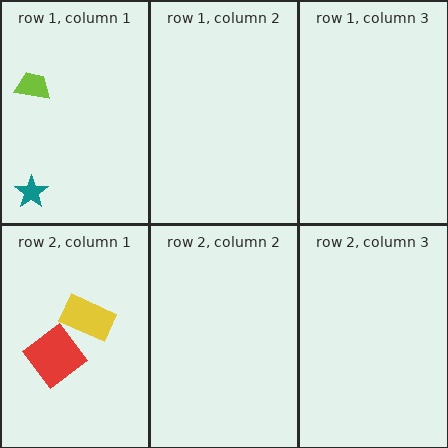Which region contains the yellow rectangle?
The row 2, column 1 region.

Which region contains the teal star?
The row 1, column 1 region.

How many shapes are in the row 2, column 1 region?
2.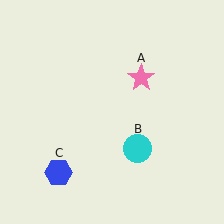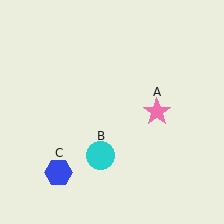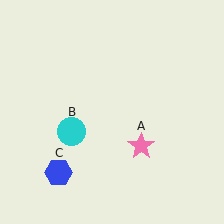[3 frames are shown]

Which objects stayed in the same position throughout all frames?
Blue hexagon (object C) remained stationary.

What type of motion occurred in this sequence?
The pink star (object A), cyan circle (object B) rotated clockwise around the center of the scene.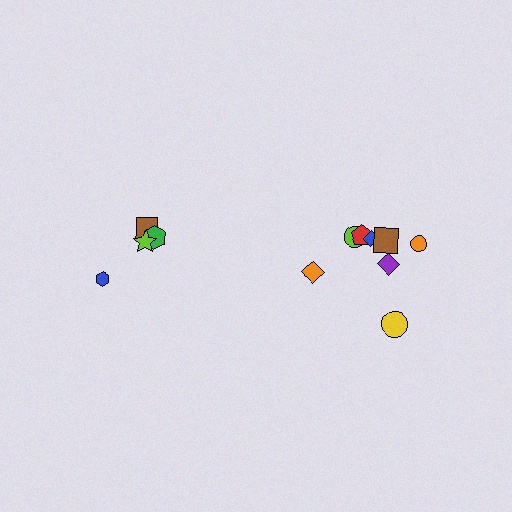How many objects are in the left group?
There are 4 objects.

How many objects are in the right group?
There are 8 objects.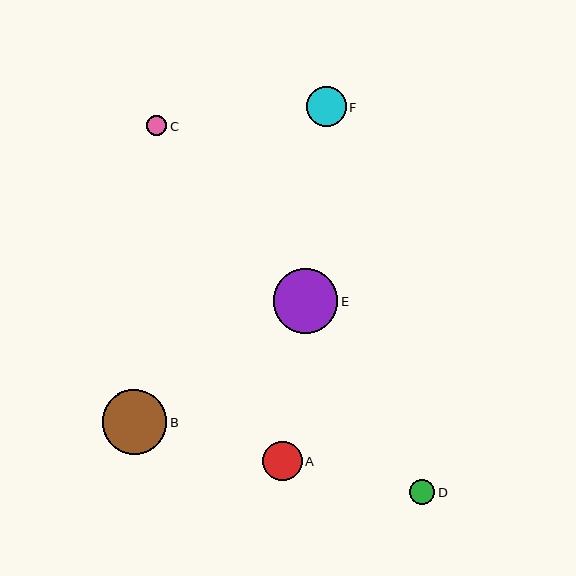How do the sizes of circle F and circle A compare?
Circle F and circle A are approximately the same size.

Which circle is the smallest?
Circle C is the smallest with a size of approximately 20 pixels.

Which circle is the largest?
Circle E is the largest with a size of approximately 65 pixels.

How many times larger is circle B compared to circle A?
Circle B is approximately 1.6 times the size of circle A.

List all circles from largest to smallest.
From largest to smallest: E, B, F, A, D, C.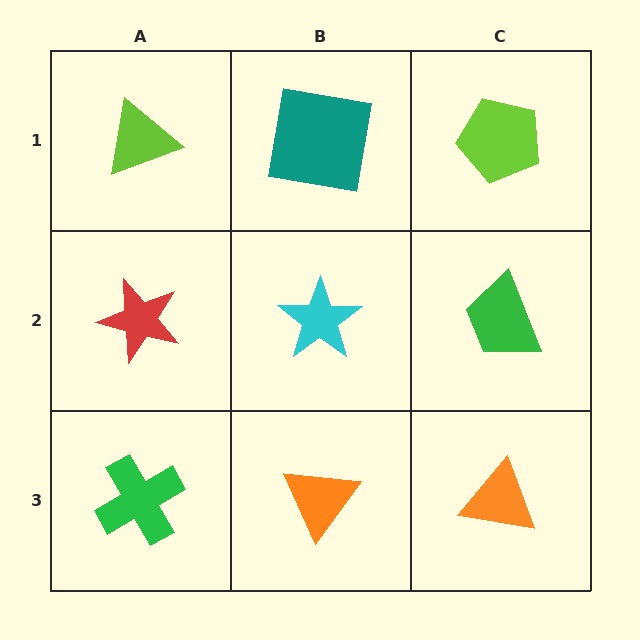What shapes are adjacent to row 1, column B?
A cyan star (row 2, column B), a lime triangle (row 1, column A), a lime pentagon (row 1, column C).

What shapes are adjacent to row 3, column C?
A green trapezoid (row 2, column C), an orange triangle (row 3, column B).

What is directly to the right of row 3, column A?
An orange triangle.